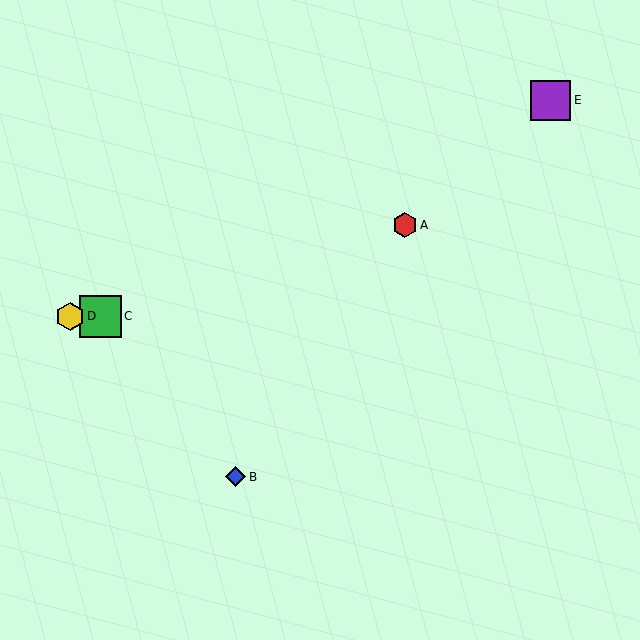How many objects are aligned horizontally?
2 objects (C, D) are aligned horizontally.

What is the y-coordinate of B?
Object B is at y≈477.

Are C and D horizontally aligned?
Yes, both are at y≈316.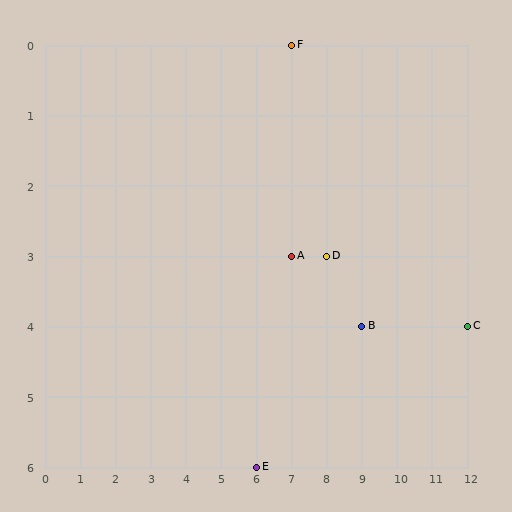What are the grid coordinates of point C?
Point C is at grid coordinates (12, 4).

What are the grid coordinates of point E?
Point E is at grid coordinates (6, 6).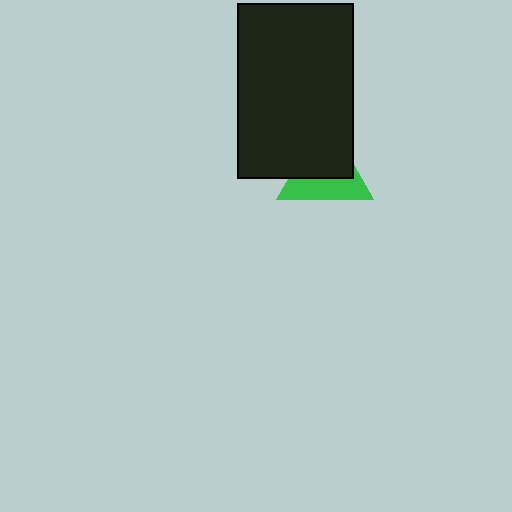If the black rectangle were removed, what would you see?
You would see the complete green triangle.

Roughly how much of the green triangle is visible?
A small part of it is visible (roughly 43%).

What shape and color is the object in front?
The object in front is a black rectangle.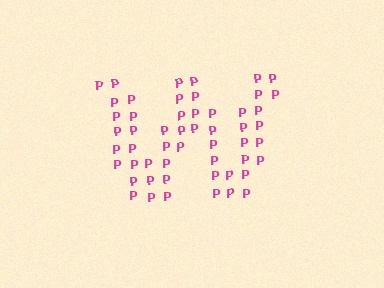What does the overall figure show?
The overall figure shows the letter W.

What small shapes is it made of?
It is made of small letter P's.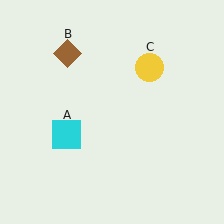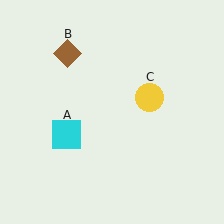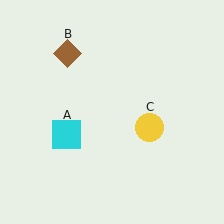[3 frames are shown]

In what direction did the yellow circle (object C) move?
The yellow circle (object C) moved down.